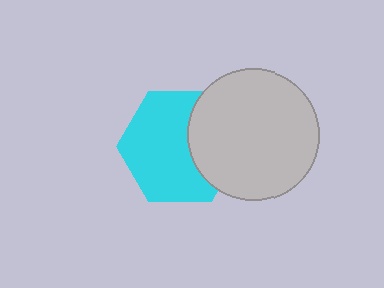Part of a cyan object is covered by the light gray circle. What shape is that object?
It is a hexagon.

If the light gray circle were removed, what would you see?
You would see the complete cyan hexagon.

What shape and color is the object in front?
The object in front is a light gray circle.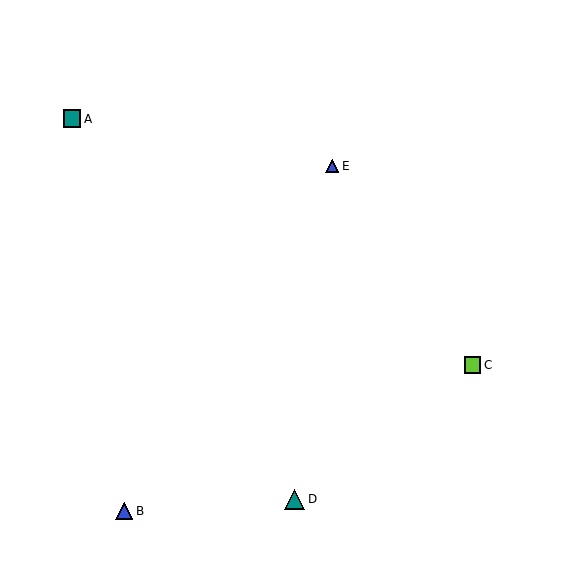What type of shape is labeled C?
Shape C is a lime square.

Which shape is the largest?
The teal triangle (labeled D) is the largest.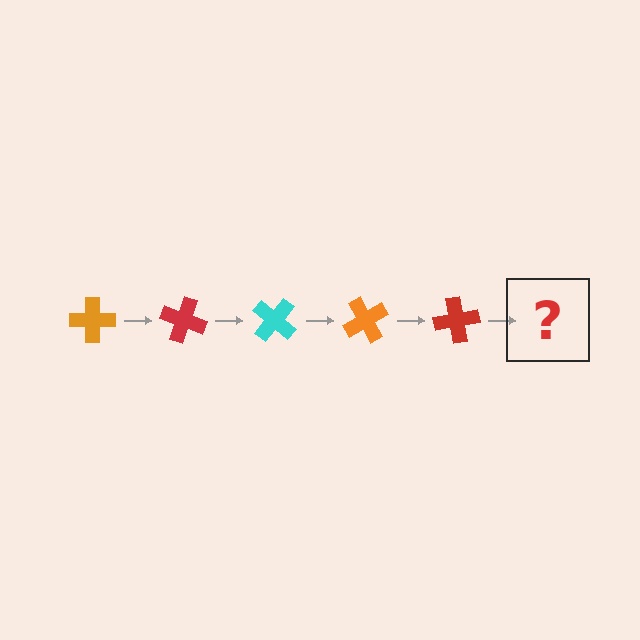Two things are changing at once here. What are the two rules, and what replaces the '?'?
The two rules are that it rotates 20 degrees each step and the color cycles through orange, red, and cyan. The '?' should be a cyan cross, rotated 100 degrees from the start.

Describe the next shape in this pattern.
It should be a cyan cross, rotated 100 degrees from the start.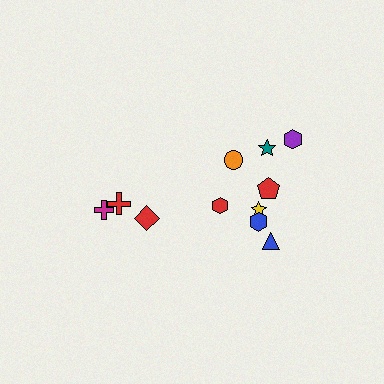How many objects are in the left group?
There are 3 objects.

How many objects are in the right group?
There are 8 objects.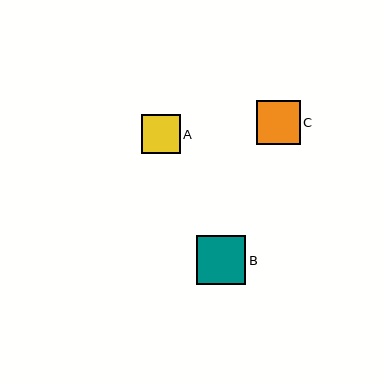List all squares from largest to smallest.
From largest to smallest: B, C, A.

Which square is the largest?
Square B is the largest with a size of approximately 50 pixels.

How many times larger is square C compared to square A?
Square C is approximately 1.1 times the size of square A.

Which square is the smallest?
Square A is the smallest with a size of approximately 39 pixels.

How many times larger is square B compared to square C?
Square B is approximately 1.1 times the size of square C.